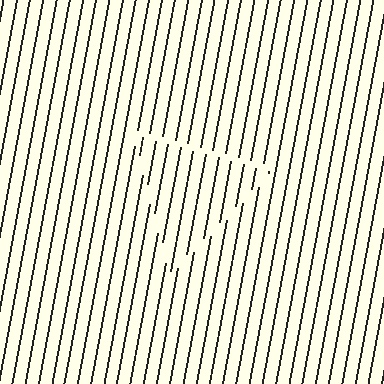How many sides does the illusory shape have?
3 sides — the line-ends trace a triangle.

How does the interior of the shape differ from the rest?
The interior of the shape contains the same grating, shifted by half a period — the contour is defined by the phase discontinuity where line-ends from the inner and outer gratings abut.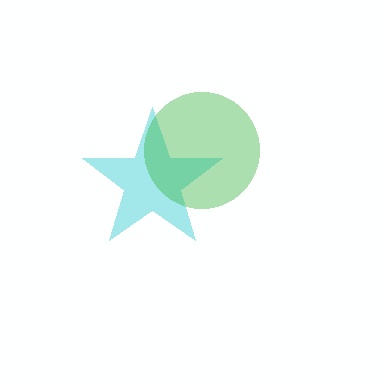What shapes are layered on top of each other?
The layered shapes are: a cyan star, a green circle.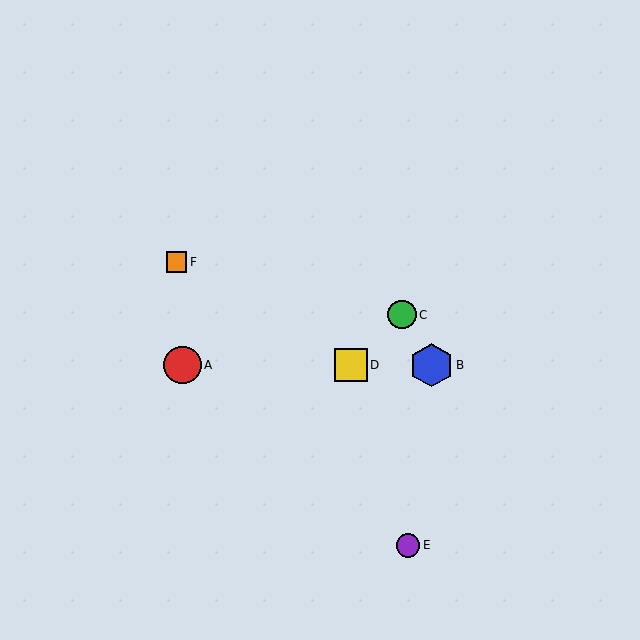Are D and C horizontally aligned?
No, D is at y≈365 and C is at y≈315.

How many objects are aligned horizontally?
3 objects (A, B, D) are aligned horizontally.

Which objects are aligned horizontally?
Objects A, B, D are aligned horizontally.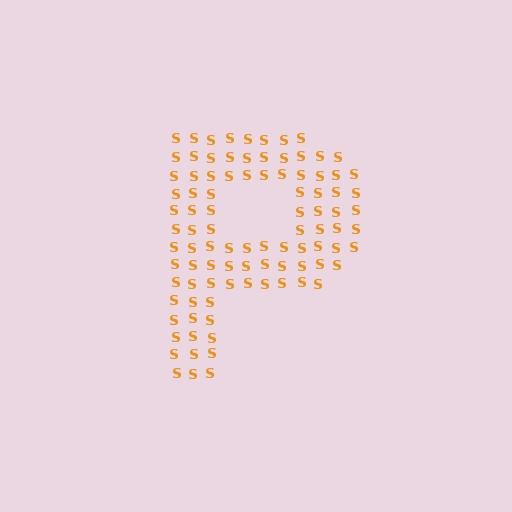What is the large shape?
The large shape is the letter P.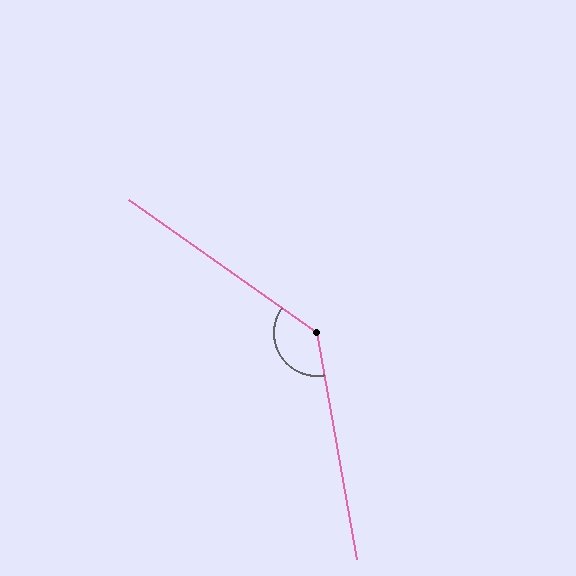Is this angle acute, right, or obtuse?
It is obtuse.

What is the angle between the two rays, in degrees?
Approximately 135 degrees.